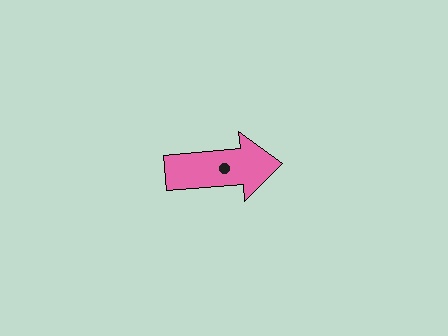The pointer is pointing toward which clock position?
Roughly 3 o'clock.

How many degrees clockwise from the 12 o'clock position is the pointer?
Approximately 85 degrees.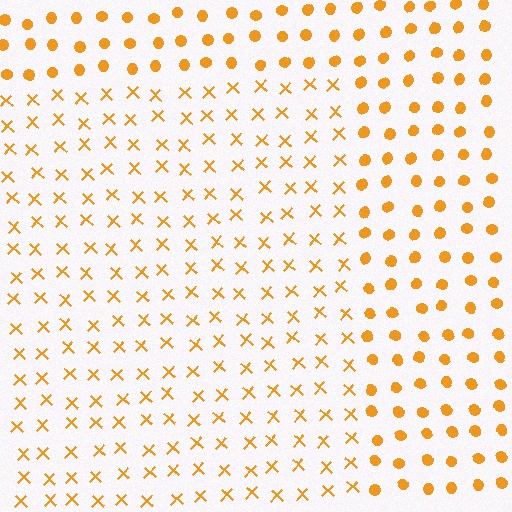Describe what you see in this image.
The image is filled with small orange elements arranged in a uniform grid. A rectangle-shaped region contains X marks, while the surrounding area contains circles. The boundary is defined purely by the change in element shape.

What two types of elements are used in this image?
The image uses X marks inside the rectangle region and circles outside it.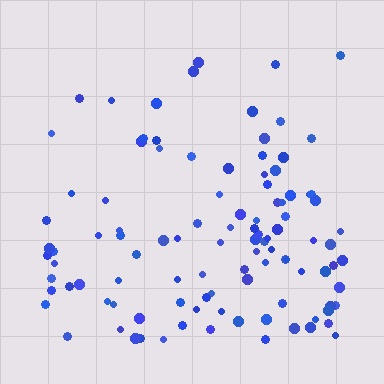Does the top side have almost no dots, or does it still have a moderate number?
Still a moderate number, just noticeably fewer than the bottom.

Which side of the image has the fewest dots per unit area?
The top.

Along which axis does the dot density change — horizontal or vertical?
Vertical.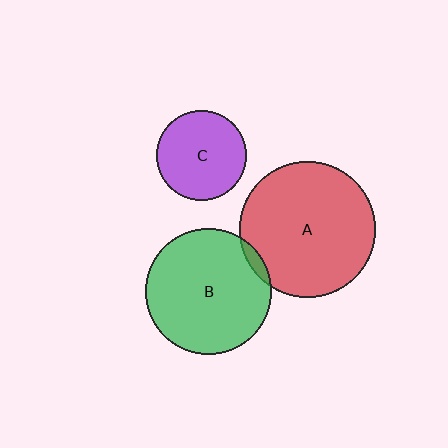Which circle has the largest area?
Circle A (red).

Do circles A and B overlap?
Yes.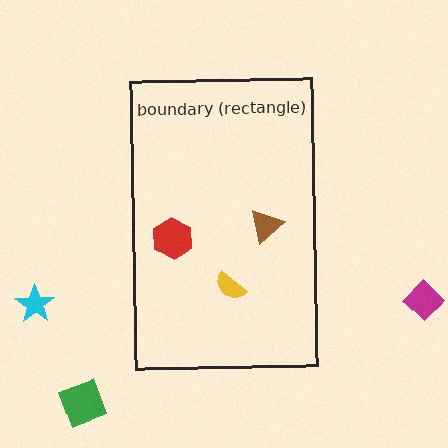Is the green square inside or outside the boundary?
Outside.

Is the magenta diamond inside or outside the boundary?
Outside.